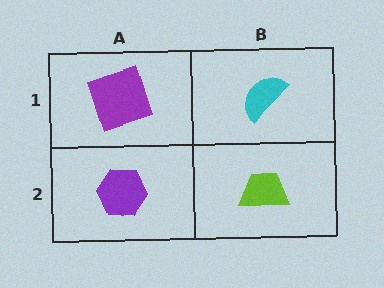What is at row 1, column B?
A cyan semicircle.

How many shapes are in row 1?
2 shapes.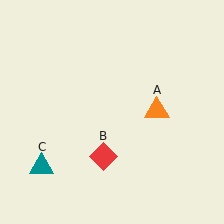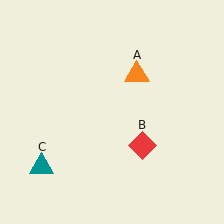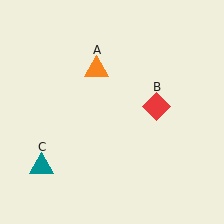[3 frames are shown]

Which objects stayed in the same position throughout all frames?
Teal triangle (object C) remained stationary.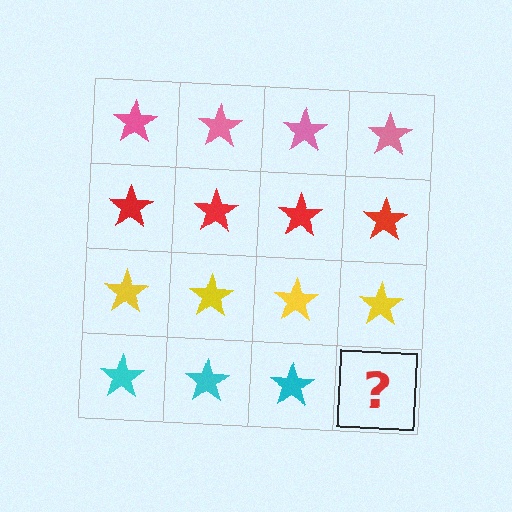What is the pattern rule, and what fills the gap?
The rule is that each row has a consistent color. The gap should be filled with a cyan star.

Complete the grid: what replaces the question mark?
The question mark should be replaced with a cyan star.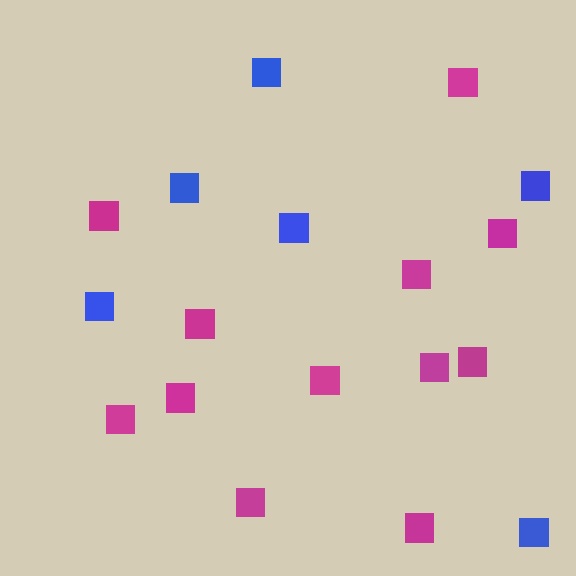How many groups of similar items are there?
There are 2 groups: one group of blue squares (6) and one group of magenta squares (12).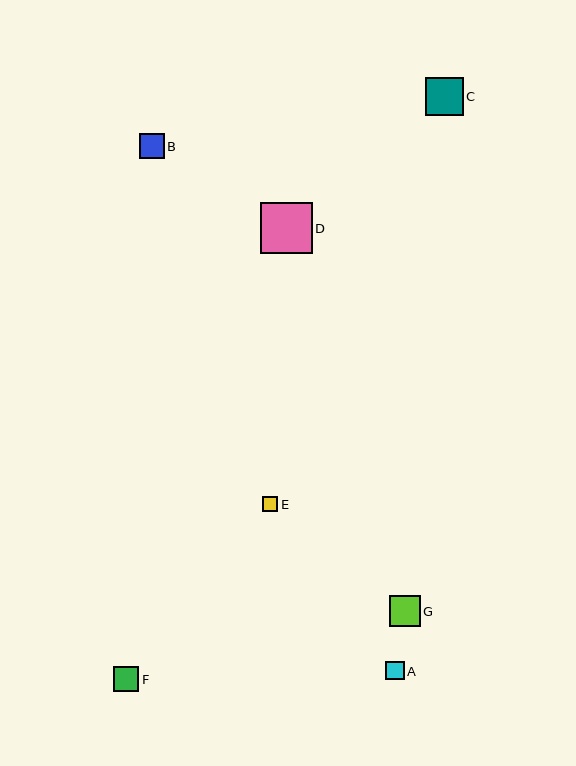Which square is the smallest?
Square E is the smallest with a size of approximately 15 pixels.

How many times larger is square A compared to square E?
Square A is approximately 1.2 times the size of square E.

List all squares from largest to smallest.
From largest to smallest: D, C, G, F, B, A, E.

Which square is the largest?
Square D is the largest with a size of approximately 51 pixels.